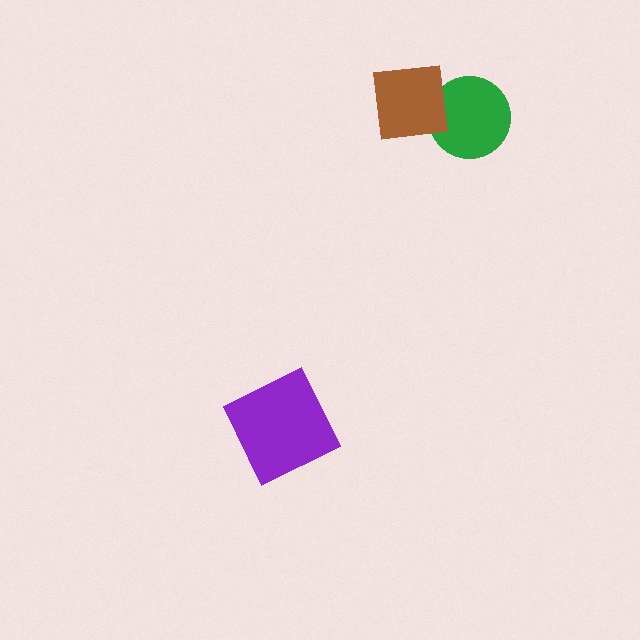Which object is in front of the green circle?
The brown square is in front of the green circle.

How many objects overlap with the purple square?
0 objects overlap with the purple square.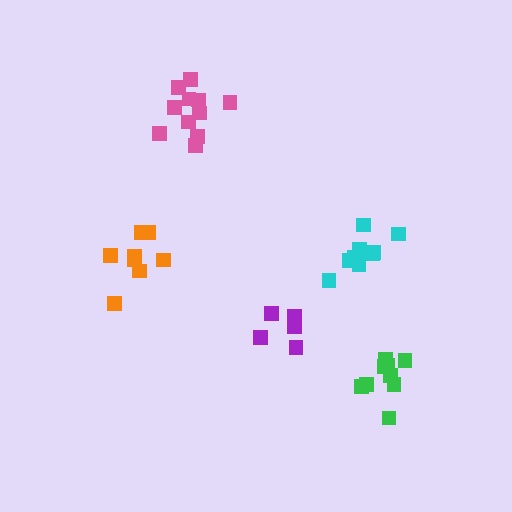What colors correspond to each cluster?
The clusters are colored: cyan, purple, green, pink, orange.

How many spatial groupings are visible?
There are 5 spatial groupings.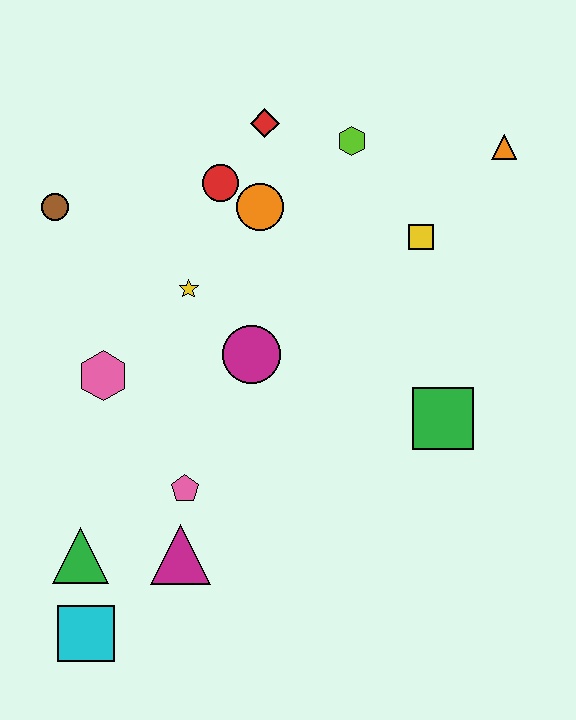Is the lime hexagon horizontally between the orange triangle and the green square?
No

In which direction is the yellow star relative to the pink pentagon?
The yellow star is above the pink pentagon.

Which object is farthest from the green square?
The brown circle is farthest from the green square.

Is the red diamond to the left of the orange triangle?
Yes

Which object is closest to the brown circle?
The yellow star is closest to the brown circle.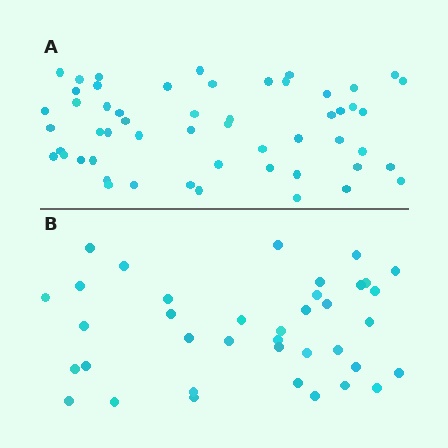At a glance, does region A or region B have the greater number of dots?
Region A (the top region) has more dots.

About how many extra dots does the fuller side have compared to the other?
Region A has approximately 15 more dots than region B.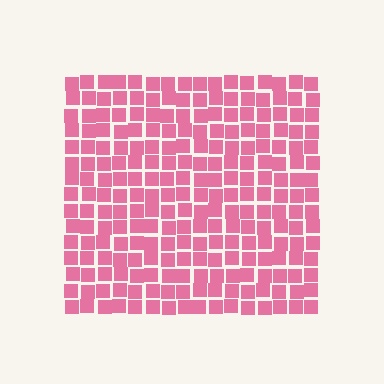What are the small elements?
The small elements are squares.